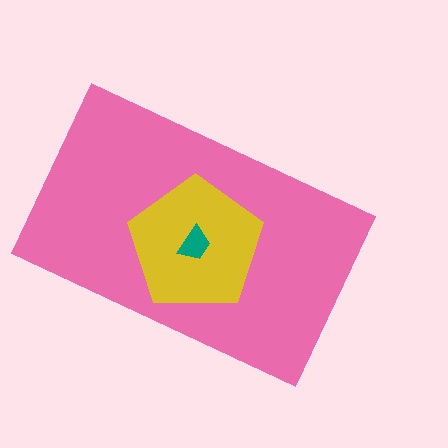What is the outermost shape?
The pink rectangle.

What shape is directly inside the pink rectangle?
The yellow pentagon.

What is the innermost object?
The teal trapezoid.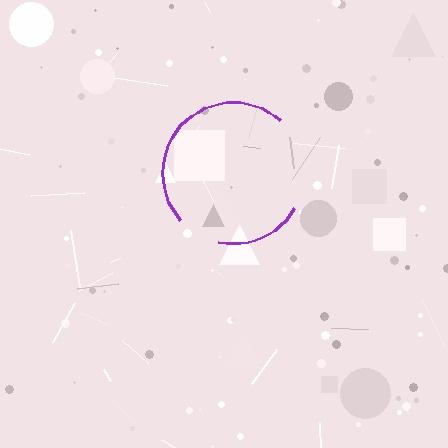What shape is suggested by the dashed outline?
The dashed outline suggests a circle.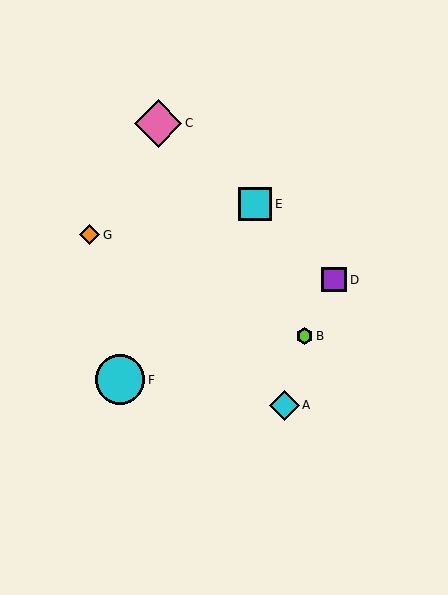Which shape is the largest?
The cyan circle (labeled F) is the largest.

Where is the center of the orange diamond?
The center of the orange diamond is at (90, 235).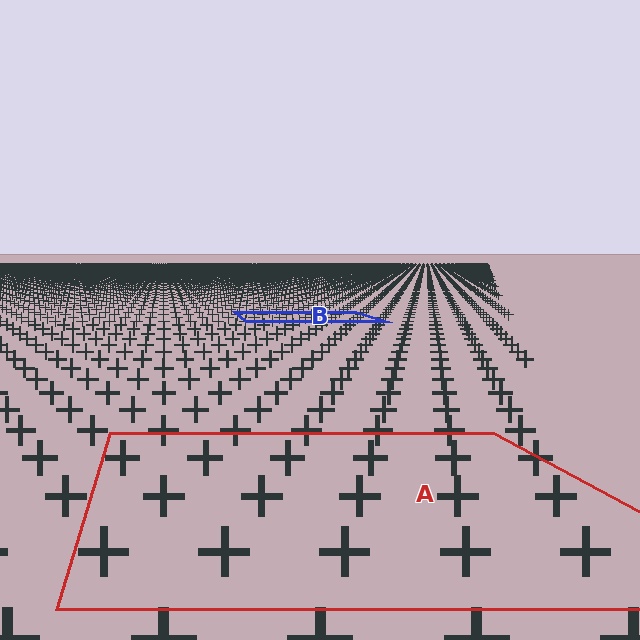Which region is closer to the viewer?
Region A is closer. The texture elements there are larger and more spread out.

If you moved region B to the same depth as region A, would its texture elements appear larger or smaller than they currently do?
They would appear larger. At a closer depth, the same texture elements are projected at a bigger on-screen size.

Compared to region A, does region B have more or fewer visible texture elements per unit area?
Region B has more texture elements per unit area — they are packed more densely because it is farther away.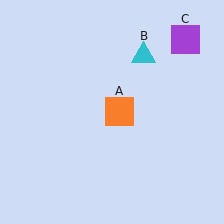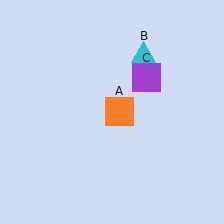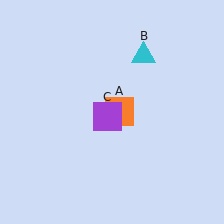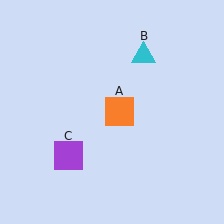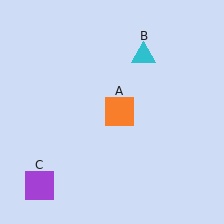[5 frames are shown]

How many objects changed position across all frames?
1 object changed position: purple square (object C).